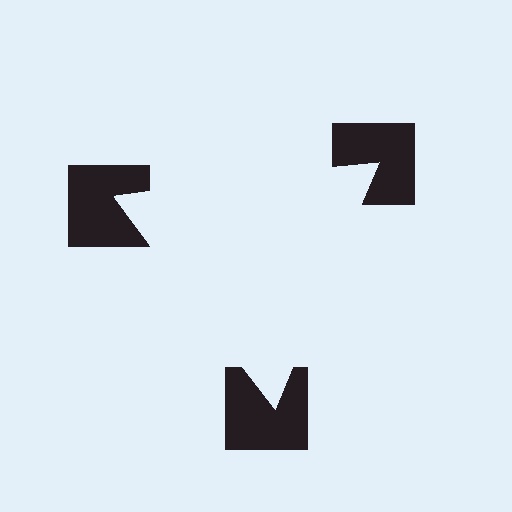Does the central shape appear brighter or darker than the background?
It typically appears slightly brighter than the background, even though no actual brightness change is drawn.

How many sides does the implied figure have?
3 sides.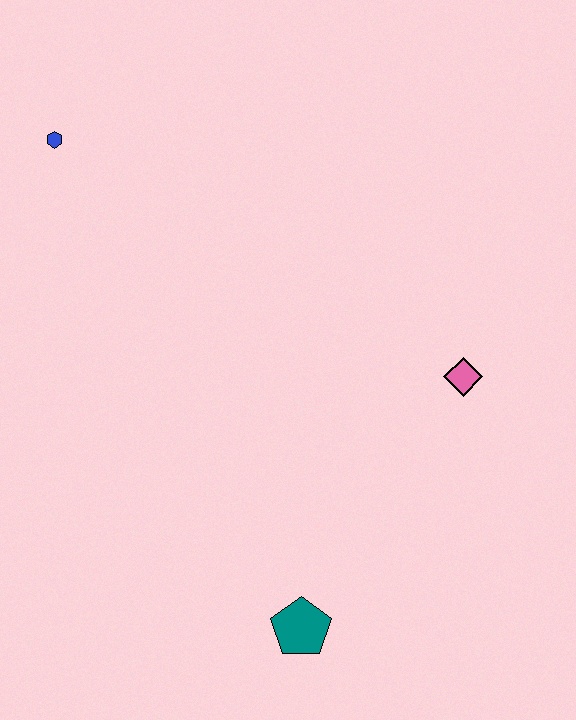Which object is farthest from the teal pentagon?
The blue hexagon is farthest from the teal pentagon.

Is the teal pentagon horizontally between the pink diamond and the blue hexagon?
Yes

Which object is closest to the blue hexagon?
The pink diamond is closest to the blue hexagon.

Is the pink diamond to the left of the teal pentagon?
No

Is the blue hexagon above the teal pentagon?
Yes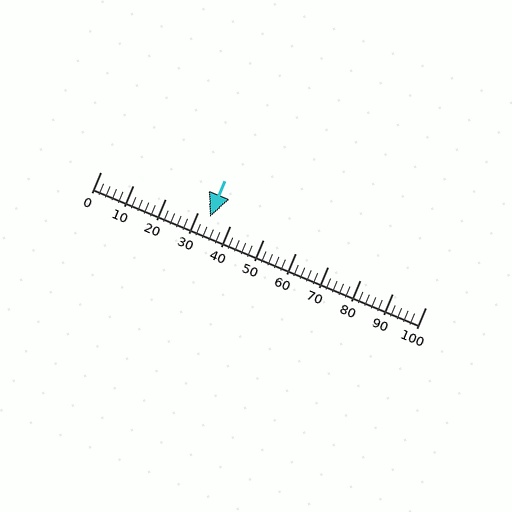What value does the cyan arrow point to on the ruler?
The cyan arrow points to approximately 34.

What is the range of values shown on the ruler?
The ruler shows values from 0 to 100.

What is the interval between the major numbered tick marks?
The major tick marks are spaced 10 units apart.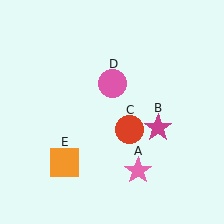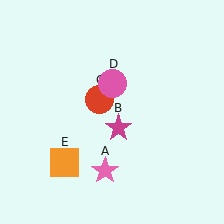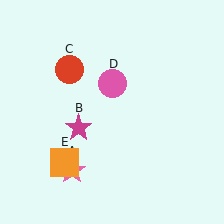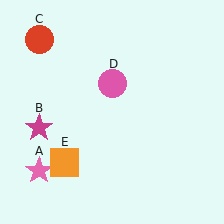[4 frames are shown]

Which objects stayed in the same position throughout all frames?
Pink circle (object D) and orange square (object E) remained stationary.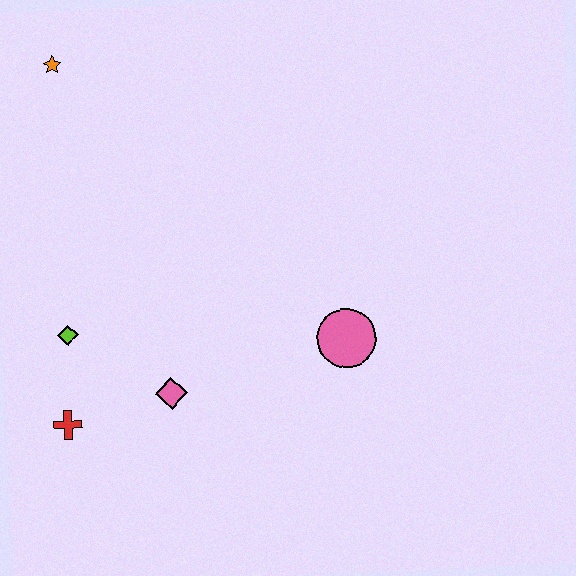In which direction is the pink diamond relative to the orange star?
The pink diamond is below the orange star.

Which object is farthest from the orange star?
The pink circle is farthest from the orange star.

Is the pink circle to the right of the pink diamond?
Yes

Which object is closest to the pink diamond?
The red cross is closest to the pink diamond.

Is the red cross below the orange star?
Yes